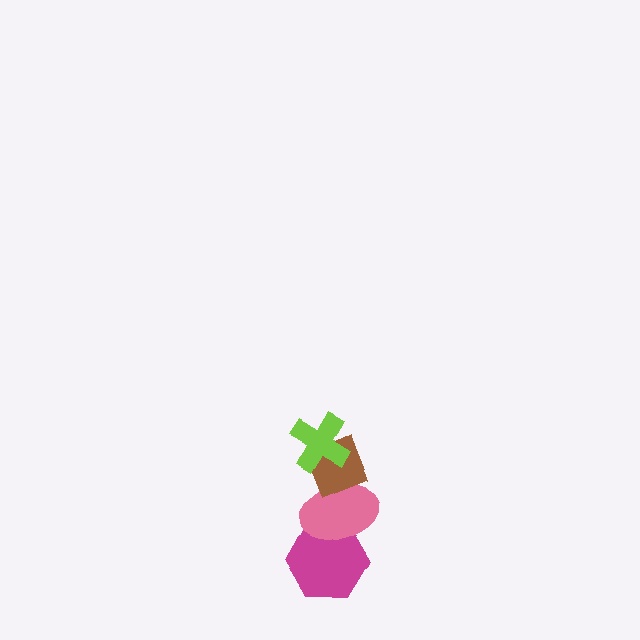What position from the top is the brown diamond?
The brown diamond is 2nd from the top.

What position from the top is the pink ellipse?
The pink ellipse is 3rd from the top.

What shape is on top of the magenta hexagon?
The pink ellipse is on top of the magenta hexagon.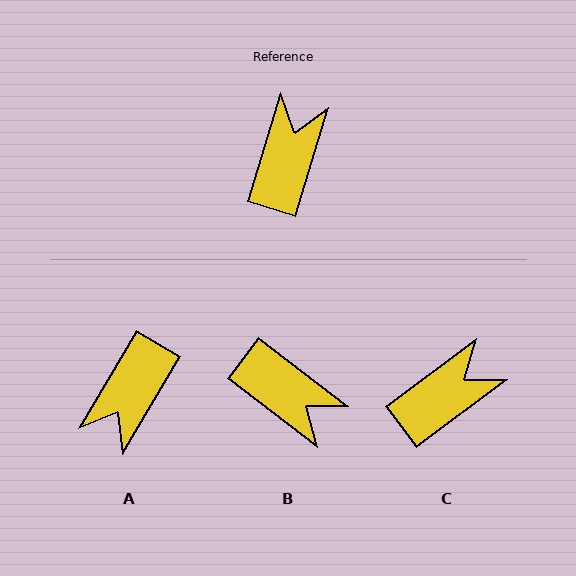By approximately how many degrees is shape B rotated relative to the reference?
Approximately 110 degrees clockwise.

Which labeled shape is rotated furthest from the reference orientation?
A, about 166 degrees away.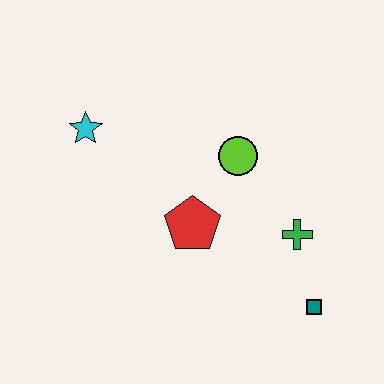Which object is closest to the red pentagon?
The lime circle is closest to the red pentagon.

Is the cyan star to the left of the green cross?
Yes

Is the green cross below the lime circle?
Yes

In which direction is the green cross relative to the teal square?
The green cross is above the teal square.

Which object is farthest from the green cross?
The cyan star is farthest from the green cross.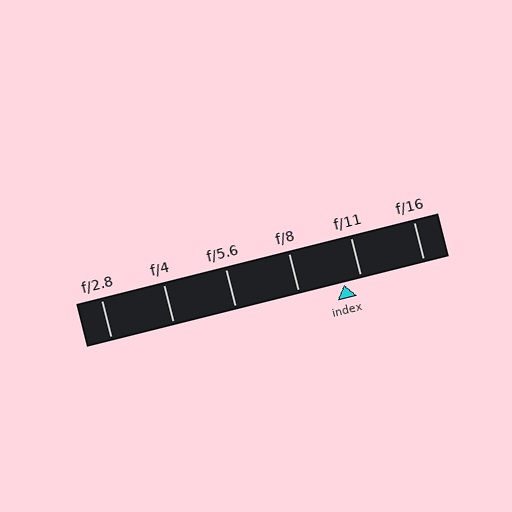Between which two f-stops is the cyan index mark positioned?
The index mark is between f/8 and f/11.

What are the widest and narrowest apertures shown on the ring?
The widest aperture shown is f/2.8 and the narrowest is f/16.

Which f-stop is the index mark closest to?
The index mark is closest to f/11.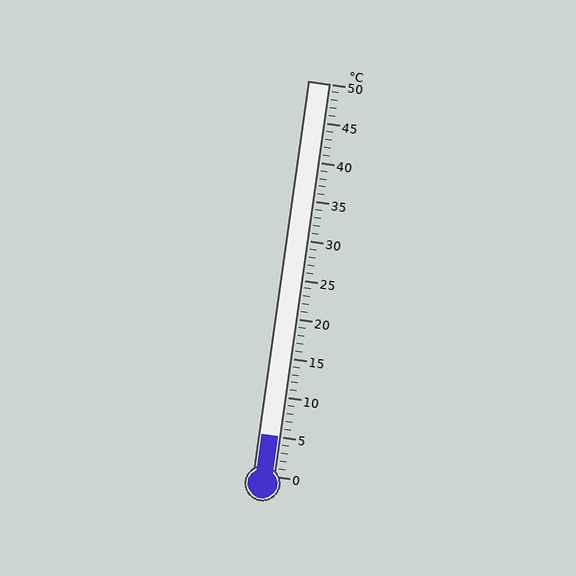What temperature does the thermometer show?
The thermometer shows approximately 5°C.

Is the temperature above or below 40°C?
The temperature is below 40°C.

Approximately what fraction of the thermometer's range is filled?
The thermometer is filled to approximately 10% of its range.